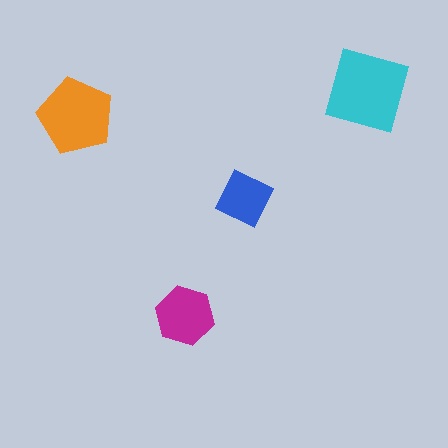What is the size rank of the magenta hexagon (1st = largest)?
3rd.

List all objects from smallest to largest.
The blue square, the magenta hexagon, the orange pentagon, the cyan diamond.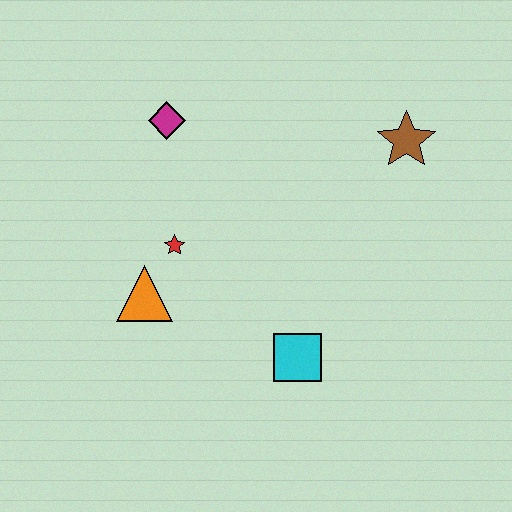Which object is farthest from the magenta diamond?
The cyan square is farthest from the magenta diamond.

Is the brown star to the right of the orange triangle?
Yes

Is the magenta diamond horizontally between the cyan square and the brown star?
No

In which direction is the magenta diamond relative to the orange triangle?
The magenta diamond is above the orange triangle.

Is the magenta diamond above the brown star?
Yes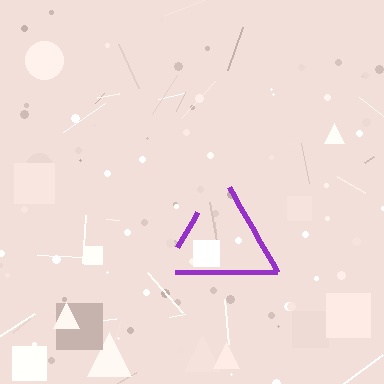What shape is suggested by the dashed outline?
The dashed outline suggests a triangle.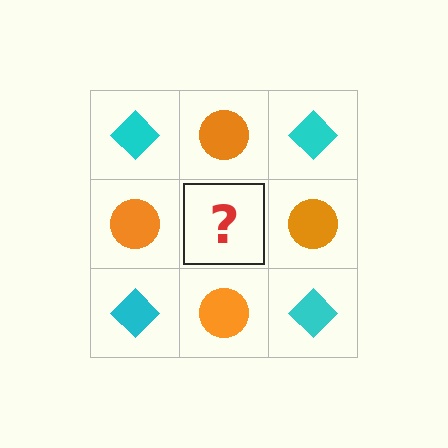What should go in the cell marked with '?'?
The missing cell should contain a cyan diamond.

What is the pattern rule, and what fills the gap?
The rule is that it alternates cyan diamond and orange circle in a checkerboard pattern. The gap should be filled with a cyan diamond.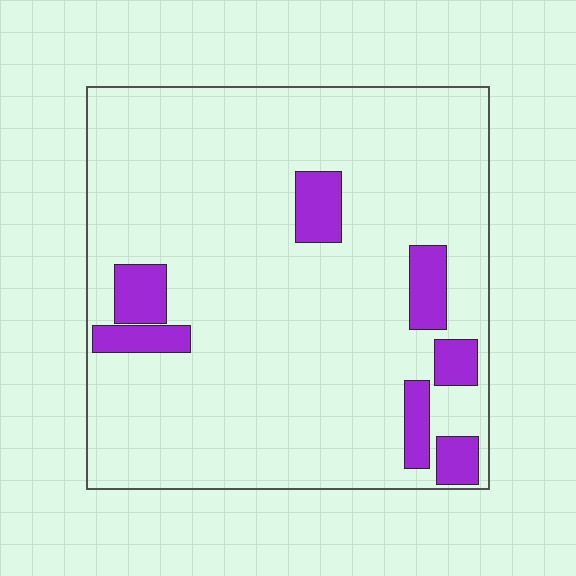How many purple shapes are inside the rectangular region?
7.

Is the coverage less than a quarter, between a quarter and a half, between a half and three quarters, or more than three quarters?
Less than a quarter.